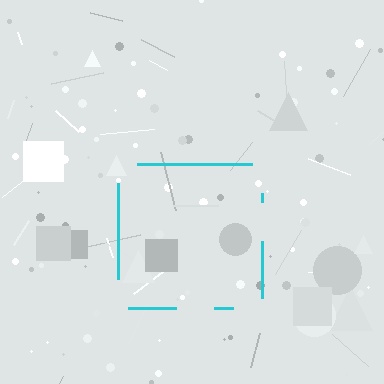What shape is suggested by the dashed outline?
The dashed outline suggests a square.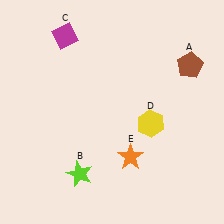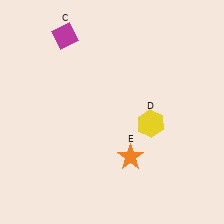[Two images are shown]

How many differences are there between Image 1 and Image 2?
There are 2 differences between the two images.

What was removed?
The brown pentagon (A), the lime star (B) were removed in Image 2.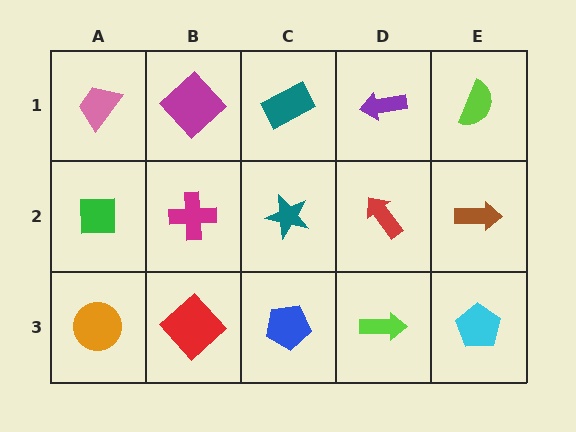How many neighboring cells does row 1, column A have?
2.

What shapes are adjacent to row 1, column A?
A green square (row 2, column A), a magenta diamond (row 1, column B).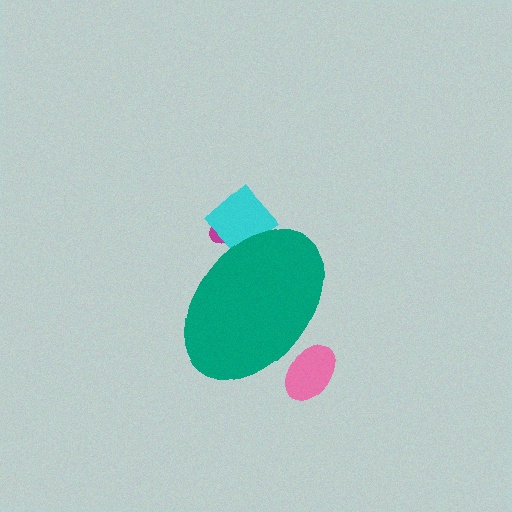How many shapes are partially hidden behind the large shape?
3 shapes are partially hidden.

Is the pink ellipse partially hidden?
Yes, the pink ellipse is partially hidden behind the teal ellipse.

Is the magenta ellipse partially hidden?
Yes, the magenta ellipse is partially hidden behind the teal ellipse.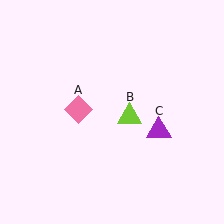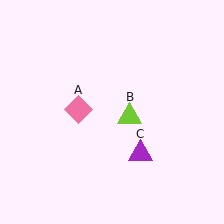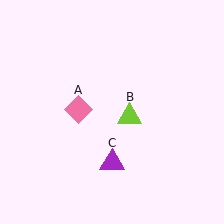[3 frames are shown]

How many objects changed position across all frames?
1 object changed position: purple triangle (object C).